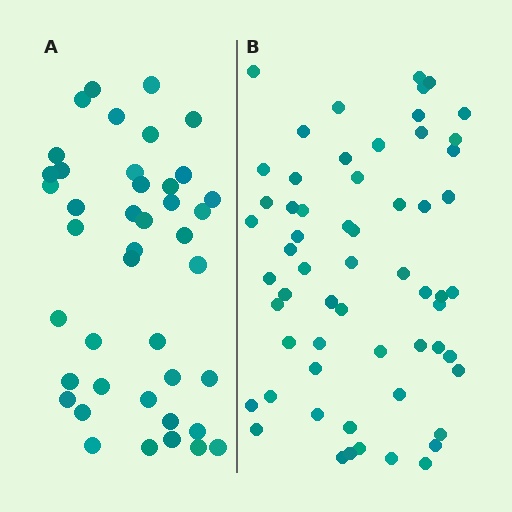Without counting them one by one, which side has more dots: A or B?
Region B (the right region) has more dots.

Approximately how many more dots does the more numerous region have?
Region B has approximately 20 more dots than region A.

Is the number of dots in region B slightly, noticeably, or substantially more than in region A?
Region B has noticeably more, but not dramatically so. The ratio is roughly 1.4 to 1.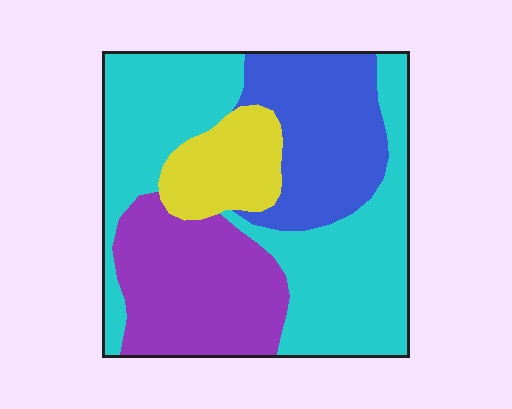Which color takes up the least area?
Yellow, at roughly 10%.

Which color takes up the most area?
Cyan, at roughly 45%.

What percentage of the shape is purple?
Purple covers roughly 25% of the shape.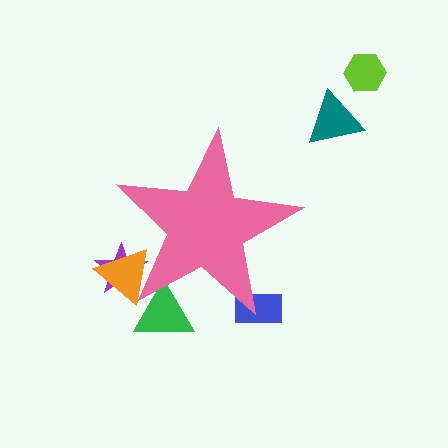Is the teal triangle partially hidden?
No, the teal triangle is fully visible.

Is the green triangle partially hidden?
Yes, the green triangle is partially hidden behind the pink star.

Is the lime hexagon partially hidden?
No, the lime hexagon is fully visible.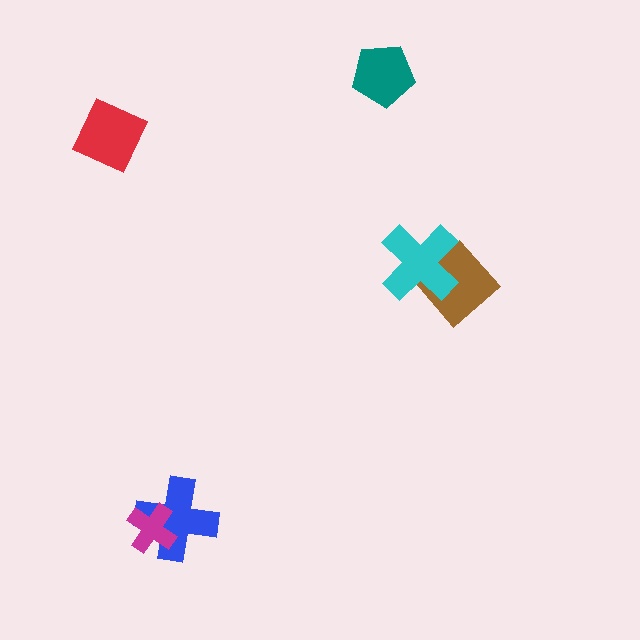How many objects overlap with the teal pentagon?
0 objects overlap with the teal pentagon.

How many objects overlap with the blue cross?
1 object overlaps with the blue cross.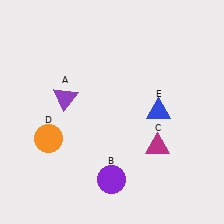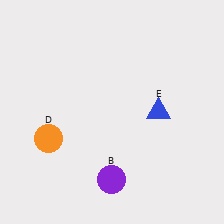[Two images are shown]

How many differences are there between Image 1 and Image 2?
There are 2 differences between the two images.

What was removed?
The purple triangle (A), the magenta triangle (C) were removed in Image 2.